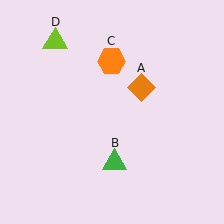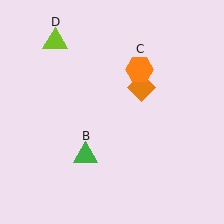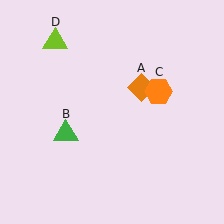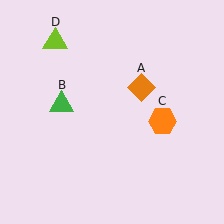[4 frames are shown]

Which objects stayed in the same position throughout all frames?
Orange diamond (object A) and lime triangle (object D) remained stationary.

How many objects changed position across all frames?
2 objects changed position: green triangle (object B), orange hexagon (object C).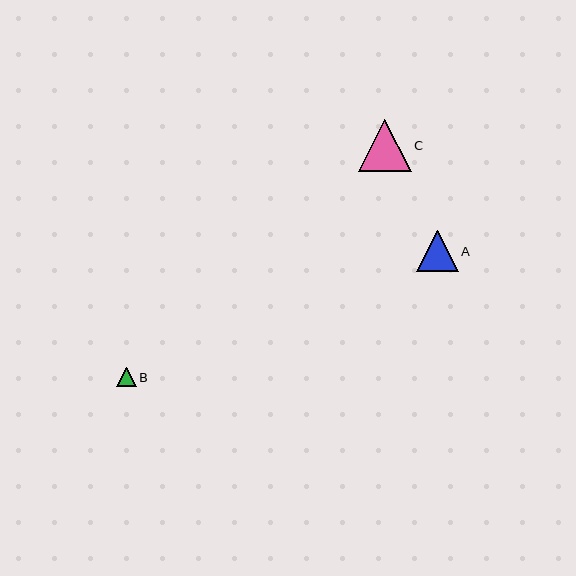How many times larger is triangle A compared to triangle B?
Triangle A is approximately 2.1 times the size of triangle B.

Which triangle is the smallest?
Triangle B is the smallest with a size of approximately 20 pixels.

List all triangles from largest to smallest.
From largest to smallest: C, A, B.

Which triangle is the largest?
Triangle C is the largest with a size of approximately 52 pixels.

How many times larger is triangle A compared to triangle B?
Triangle A is approximately 2.1 times the size of triangle B.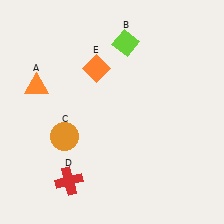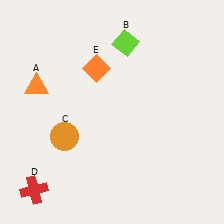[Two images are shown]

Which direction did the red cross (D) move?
The red cross (D) moved left.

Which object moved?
The red cross (D) moved left.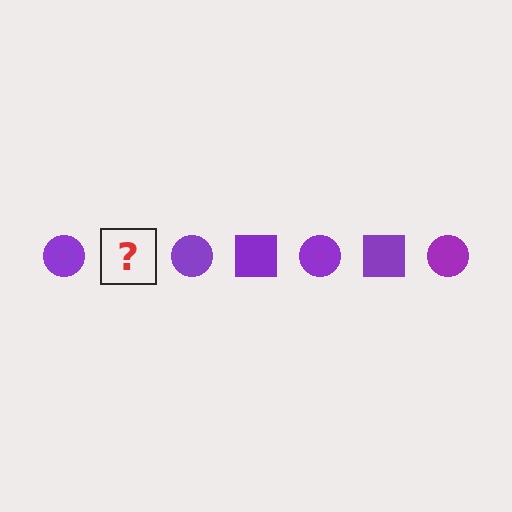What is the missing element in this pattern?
The missing element is a purple square.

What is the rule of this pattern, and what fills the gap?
The rule is that the pattern cycles through circle, square shapes in purple. The gap should be filled with a purple square.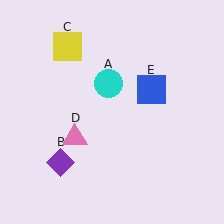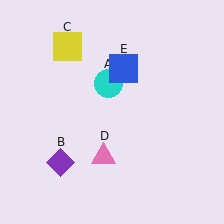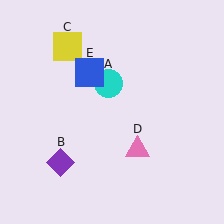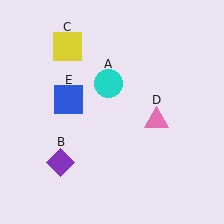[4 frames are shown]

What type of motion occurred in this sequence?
The pink triangle (object D), blue square (object E) rotated counterclockwise around the center of the scene.